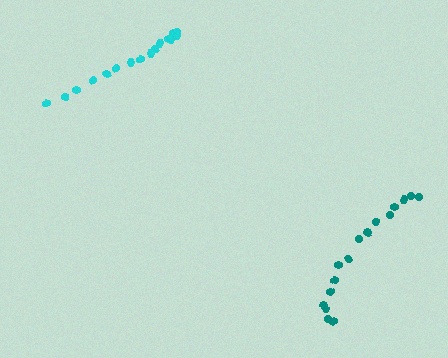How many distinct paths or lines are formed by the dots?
There are 2 distinct paths.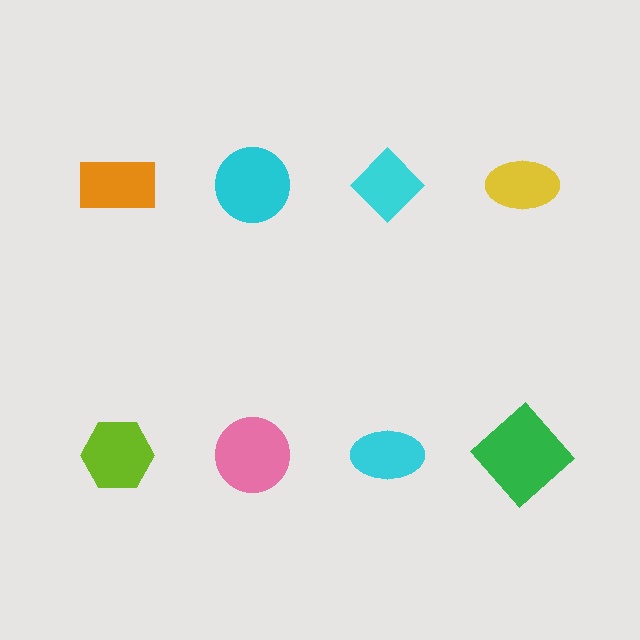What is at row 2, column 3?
A cyan ellipse.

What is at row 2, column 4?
A green diamond.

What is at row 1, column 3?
A cyan diamond.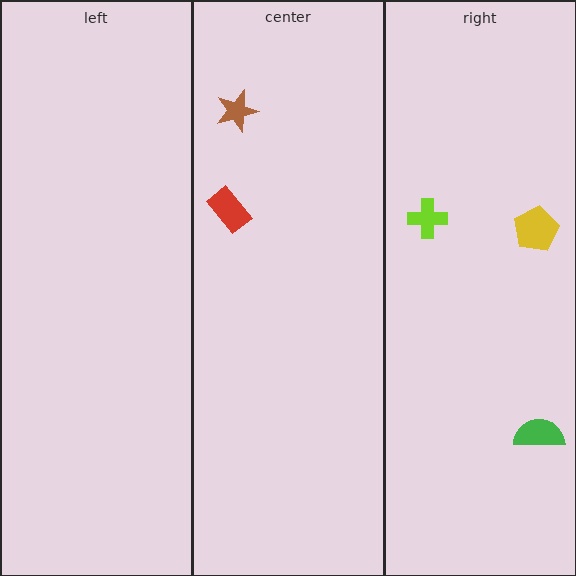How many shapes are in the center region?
2.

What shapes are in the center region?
The brown star, the red rectangle.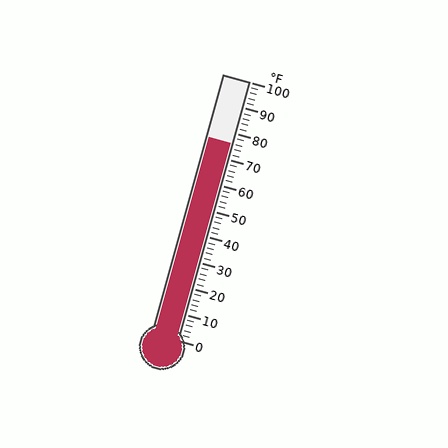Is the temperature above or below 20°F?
The temperature is above 20°F.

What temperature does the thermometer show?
The thermometer shows approximately 76°F.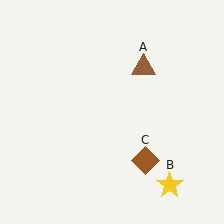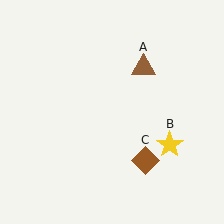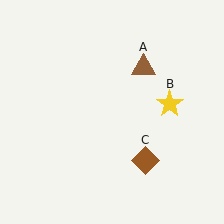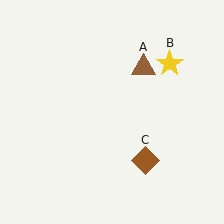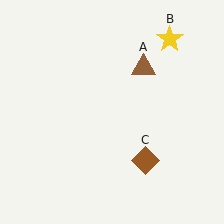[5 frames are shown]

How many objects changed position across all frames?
1 object changed position: yellow star (object B).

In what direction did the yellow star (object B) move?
The yellow star (object B) moved up.